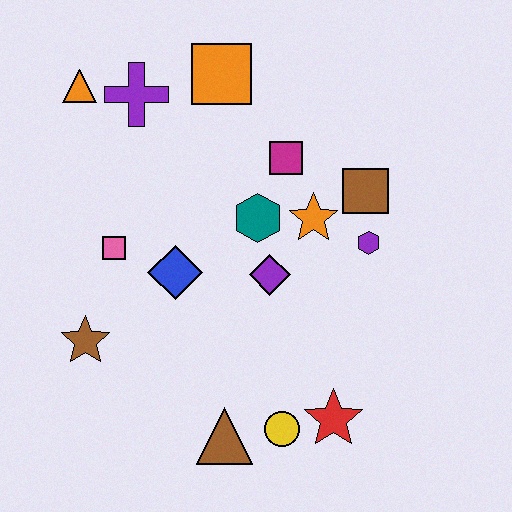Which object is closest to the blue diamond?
The pink square is closest to the blue diamond.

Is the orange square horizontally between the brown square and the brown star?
Yes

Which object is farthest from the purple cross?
The red star is farthest from the purple cross.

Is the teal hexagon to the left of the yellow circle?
Yes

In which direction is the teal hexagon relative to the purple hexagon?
The teal hexagon is to the left of the purple hexagon.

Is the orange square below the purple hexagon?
No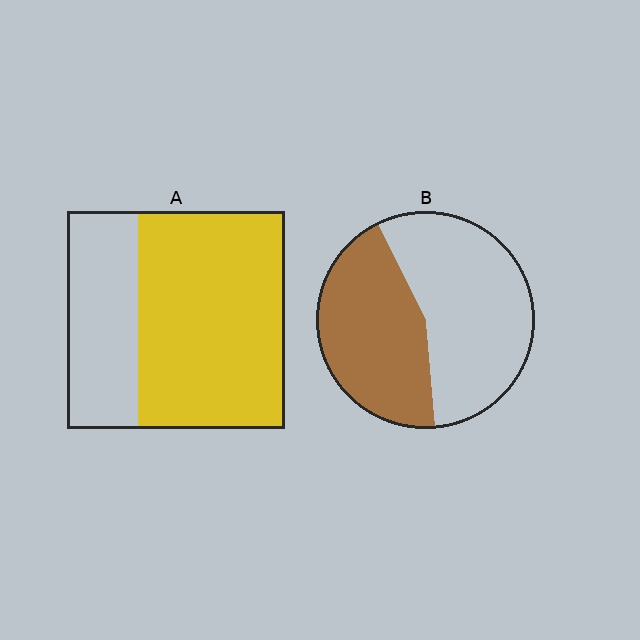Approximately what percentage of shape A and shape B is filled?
A is approximately 65% and B is approximately 45%.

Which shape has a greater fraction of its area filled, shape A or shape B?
Shape A.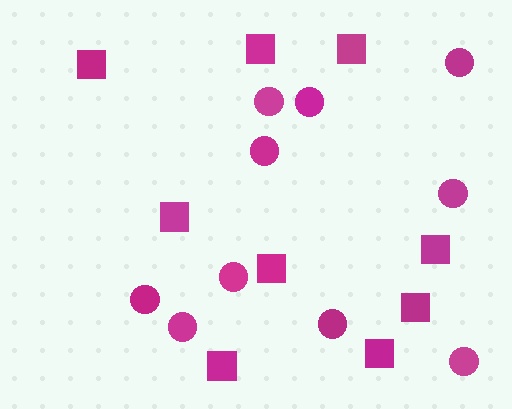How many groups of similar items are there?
There are 2 groups: one group of squares (9) and one group of circles (10).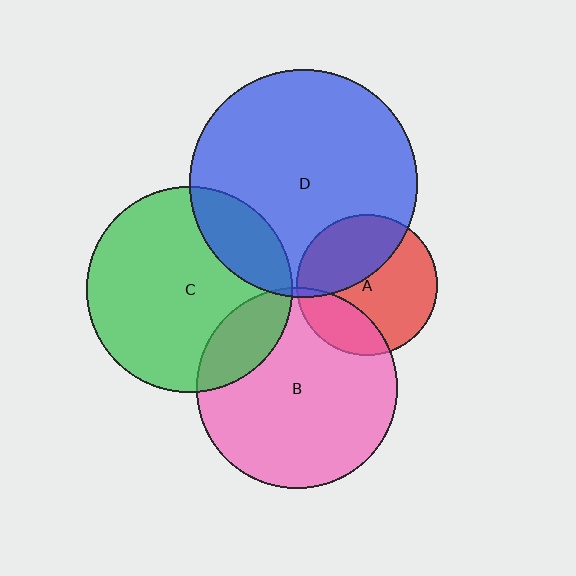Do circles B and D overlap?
Yes.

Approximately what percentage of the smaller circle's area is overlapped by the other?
Approximately 5%.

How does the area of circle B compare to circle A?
Approximately 2.1 times.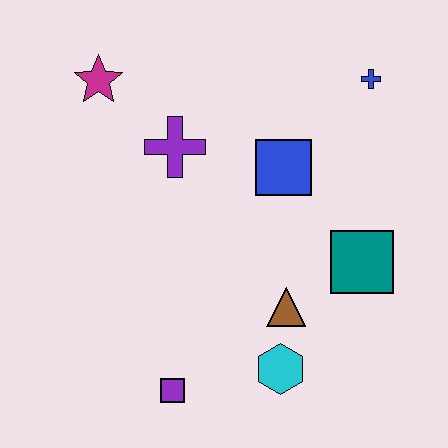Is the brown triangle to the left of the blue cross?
Yes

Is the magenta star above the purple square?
Yes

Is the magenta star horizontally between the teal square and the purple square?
No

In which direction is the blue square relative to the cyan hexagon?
The blue square is above the cyan hexagon.